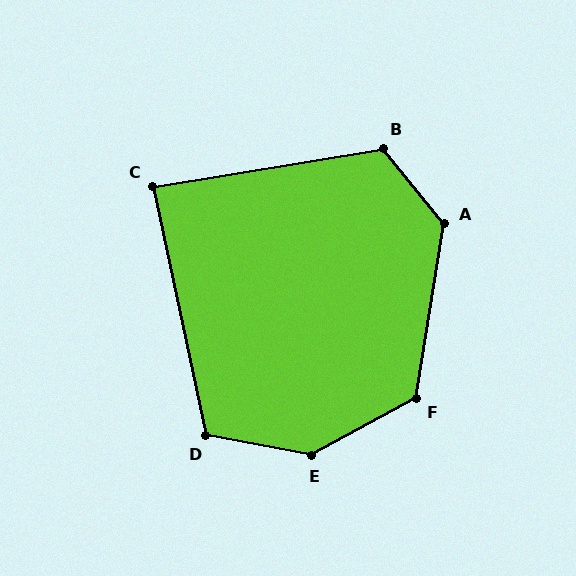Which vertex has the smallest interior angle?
C, at approximately 88 degrees.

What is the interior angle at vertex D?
Approximately 113 degrees (obtuse).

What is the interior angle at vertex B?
Approximately 120 degrees (obtuse).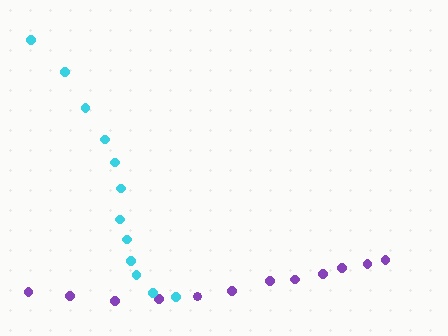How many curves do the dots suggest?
There are 2 distinct paths.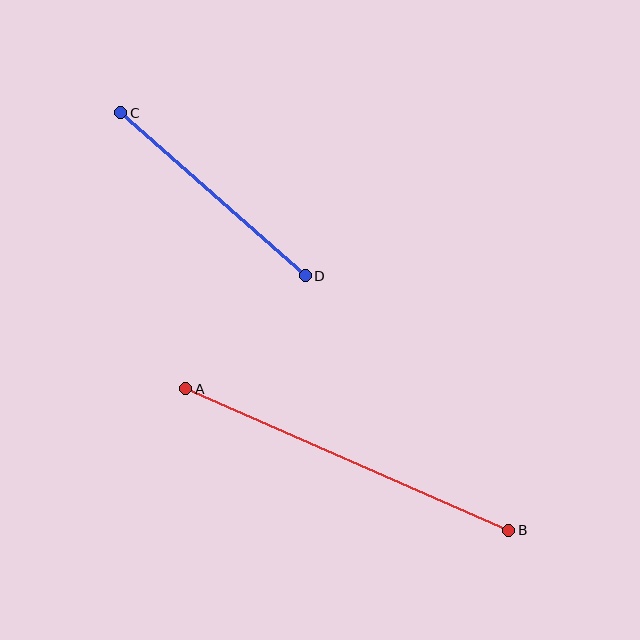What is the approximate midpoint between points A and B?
The midpoint is at approximately (347, 459) pixels.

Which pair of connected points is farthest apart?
Points A and B are farthest apart.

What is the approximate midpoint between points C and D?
The midpoint is at approximately (213, 194) pixels.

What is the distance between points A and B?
The distance is approximately 352 pixels.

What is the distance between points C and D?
The distance is approximately 246 pixels.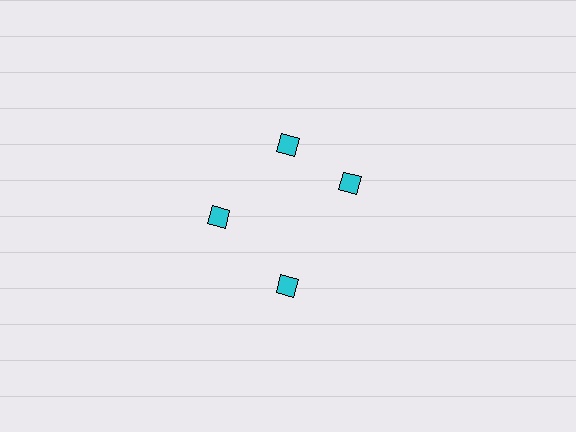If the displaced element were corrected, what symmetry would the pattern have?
It would have 4-fold rotational symmetry — the pattern would map onto itself every 90 degrees.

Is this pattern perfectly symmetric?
No. The 4 cyan diamonds are arranged in a ring, but one element near the 3 o'clock position is rotated out of alignment along the ring, breaking the 4-fold rotational symmetry.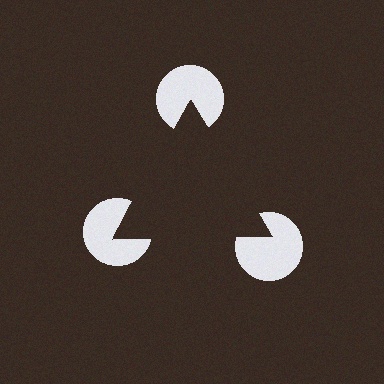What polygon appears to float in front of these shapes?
An illusory triangle — its edges are inferred from the aligned wedge cuts in the pac-man discs, not physically drawn.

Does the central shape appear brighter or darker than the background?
It typically appears slightly darker than the background, even though no actual brightness change is drawn.